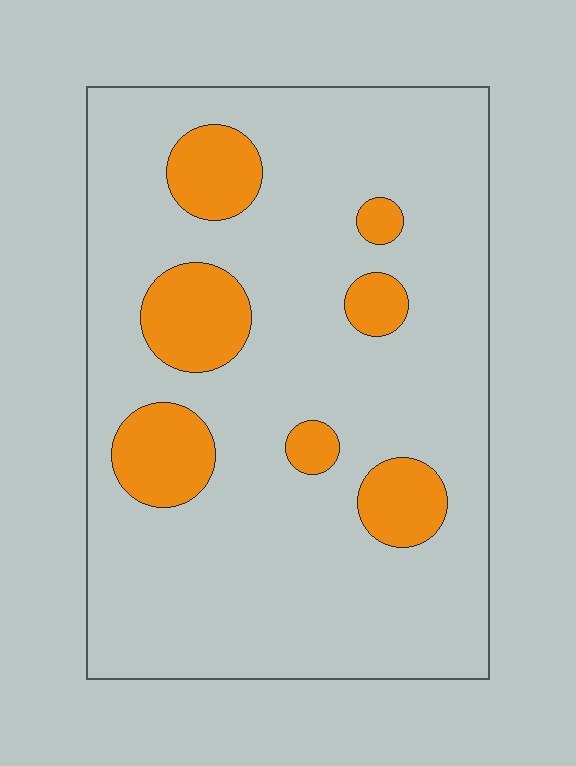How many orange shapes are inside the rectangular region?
7.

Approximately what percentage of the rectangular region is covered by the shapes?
Approximately 15%.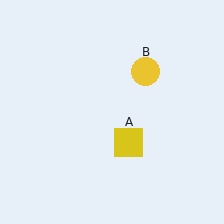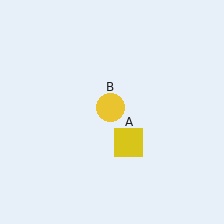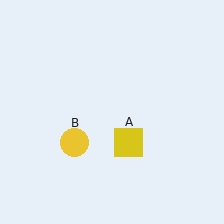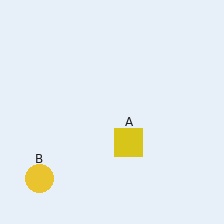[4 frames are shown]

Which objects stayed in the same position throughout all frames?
Yellow square (object A) remained stationary.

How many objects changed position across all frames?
1 object changed position: yellow circle (object B).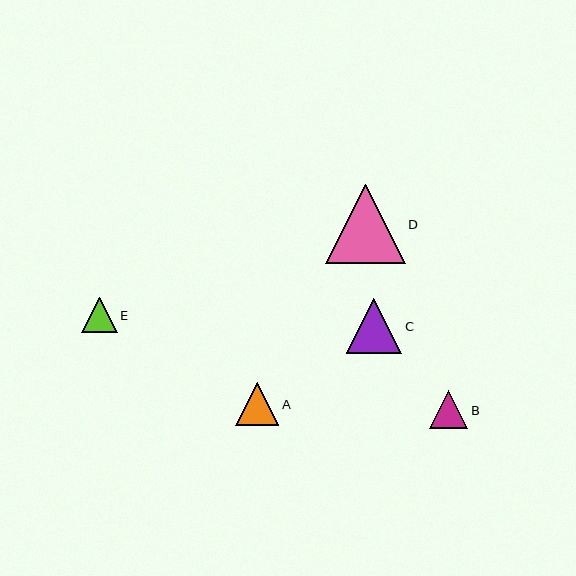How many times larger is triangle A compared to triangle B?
Triangle A is approximately 1.1 times the size of triangle B.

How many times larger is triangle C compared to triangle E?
Triangle C is approximately 1.5 times the size of triangle E.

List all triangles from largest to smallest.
From largest to smallest: D, C, A, B, E.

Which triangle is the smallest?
Triangle E is the smallest with a size of approximately 36 pixels.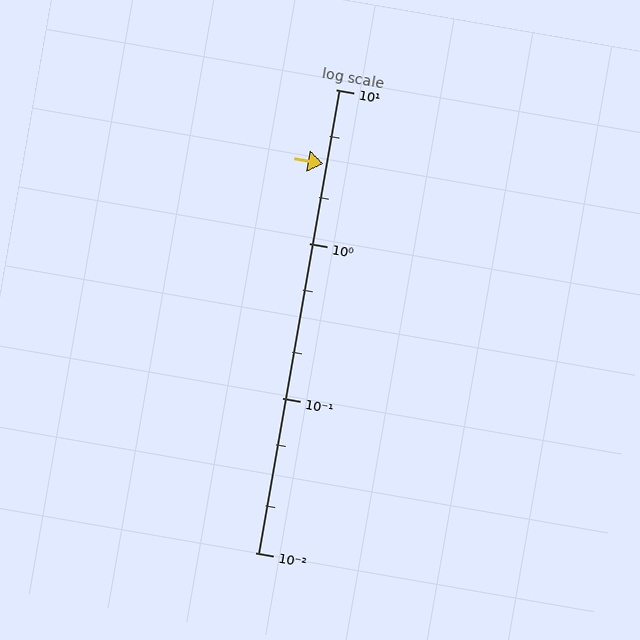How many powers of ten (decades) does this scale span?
The scale spans 3 decades, from 0.01 to 10.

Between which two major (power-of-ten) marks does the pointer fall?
The pointer is between 1 and 10.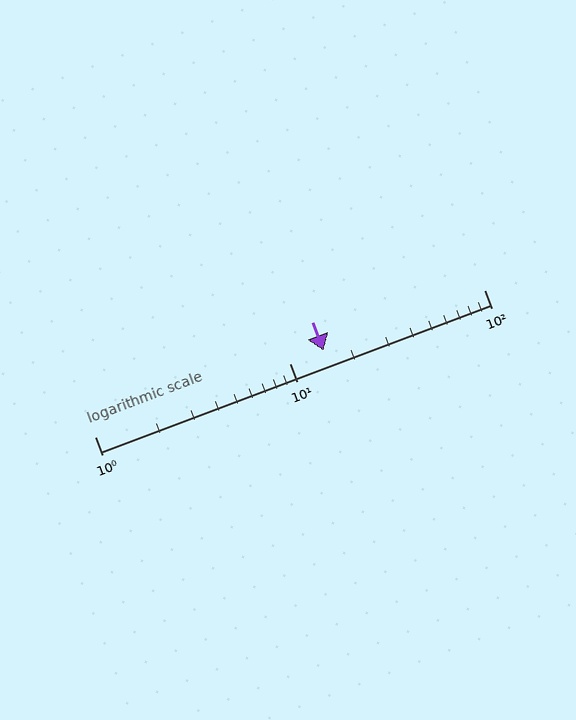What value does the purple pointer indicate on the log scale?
The pointer indicates approximately 15.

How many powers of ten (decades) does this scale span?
The scale spans 2 decades, from 1 to 100.